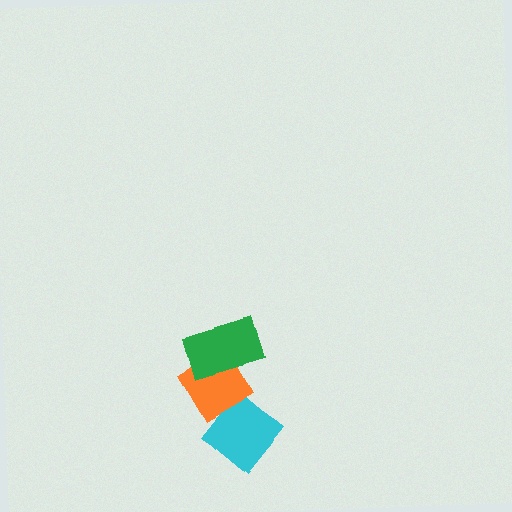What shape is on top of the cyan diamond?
The orange diamond is on top of the cyan diamond.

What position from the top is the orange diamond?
The orange diamond is 2nd from the top.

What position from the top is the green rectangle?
The green rectangle is 1st from the top.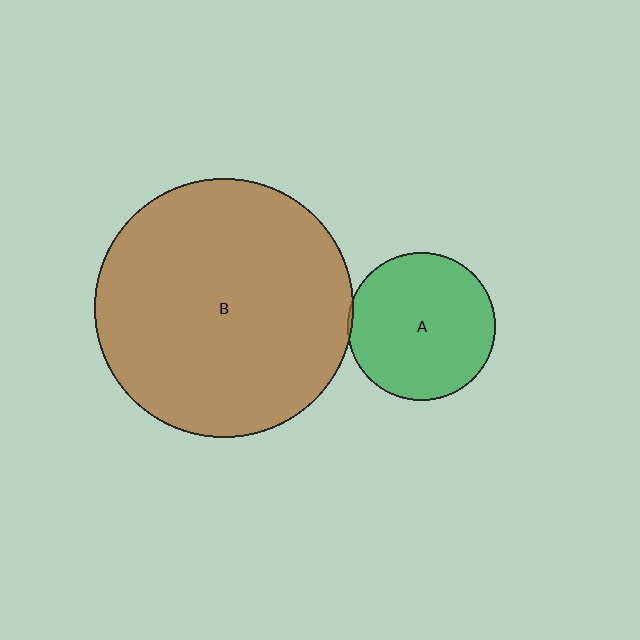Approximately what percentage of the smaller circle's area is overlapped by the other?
Approximately 5%.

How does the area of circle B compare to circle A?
Approximately 3.1 times.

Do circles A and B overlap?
Yes.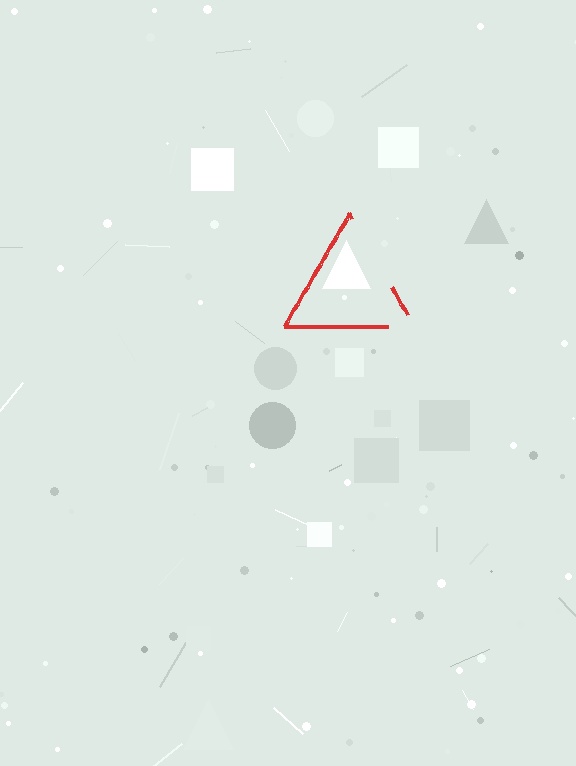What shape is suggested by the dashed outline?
The dashed outline suggests a triangle.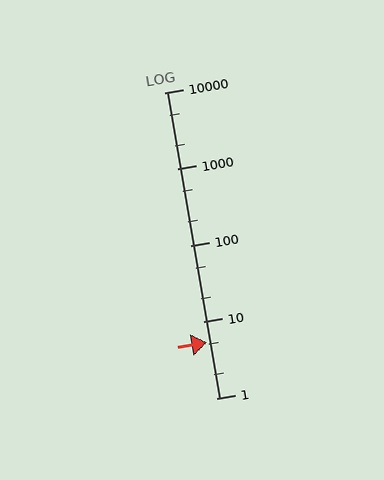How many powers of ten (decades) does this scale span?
The scale spans 4 decades, from 1 to 10000.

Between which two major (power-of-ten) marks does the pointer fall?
The pointer is between 1 and 10.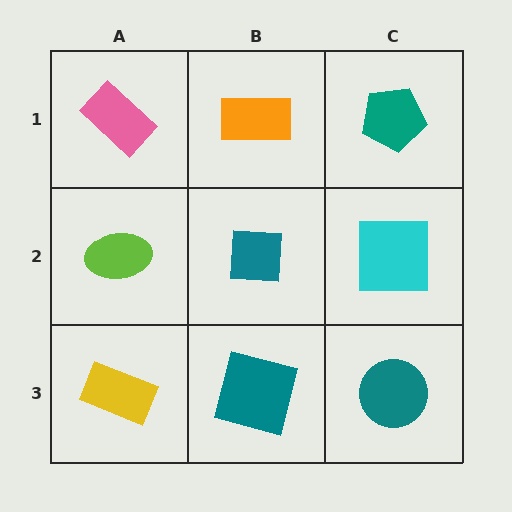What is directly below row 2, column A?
A yellow rectangle.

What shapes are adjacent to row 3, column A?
A lime ellipse (row 2, column A), a teal square (row 3, column B).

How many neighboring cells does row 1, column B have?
3.